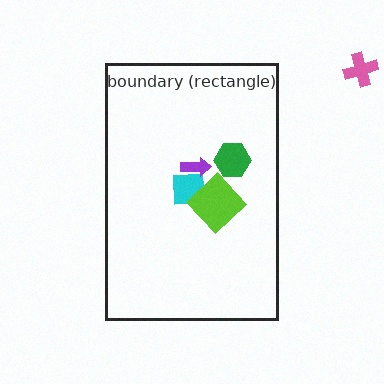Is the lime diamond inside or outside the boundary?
Inside.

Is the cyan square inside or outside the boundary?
Inside.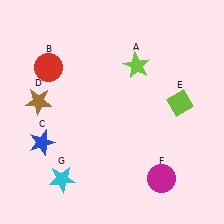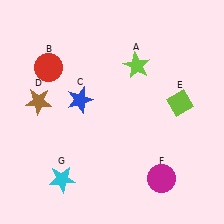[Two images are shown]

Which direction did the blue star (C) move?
The blue star (C) moved up.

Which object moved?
The blue star (C) moved up.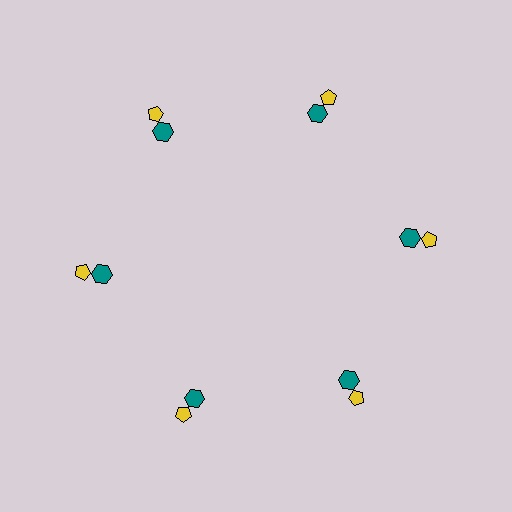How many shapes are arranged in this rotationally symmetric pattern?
There are 12 shapes, arranged in 6 groups of 2.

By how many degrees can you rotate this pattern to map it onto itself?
The pattern maps onto itself every 60 degrees of rotation.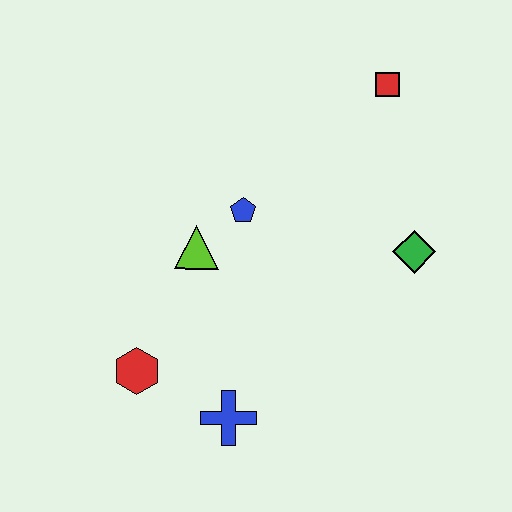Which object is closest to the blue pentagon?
The lime triangle is closest to the blue pentagon.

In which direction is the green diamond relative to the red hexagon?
The green diamond is to the right of the red hexagon.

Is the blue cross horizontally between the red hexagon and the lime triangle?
No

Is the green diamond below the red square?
Yes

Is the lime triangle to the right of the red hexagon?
Yes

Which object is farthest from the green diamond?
The red hexagon is farthest from the green diamond.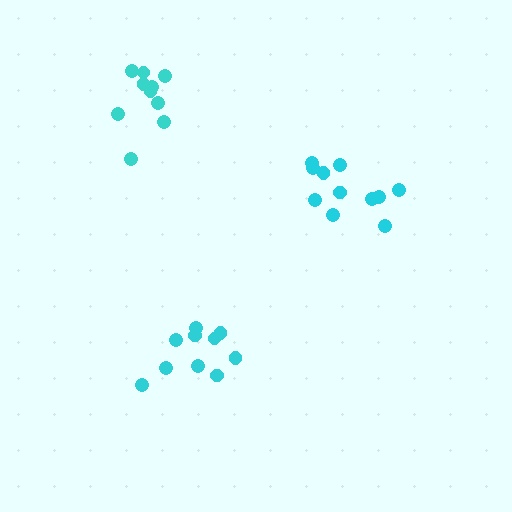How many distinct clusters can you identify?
There are 3 distinct clusters.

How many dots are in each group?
Group 1: 11 dots, Group 2: 10 dots, Group 3: 10 dots (31 total).